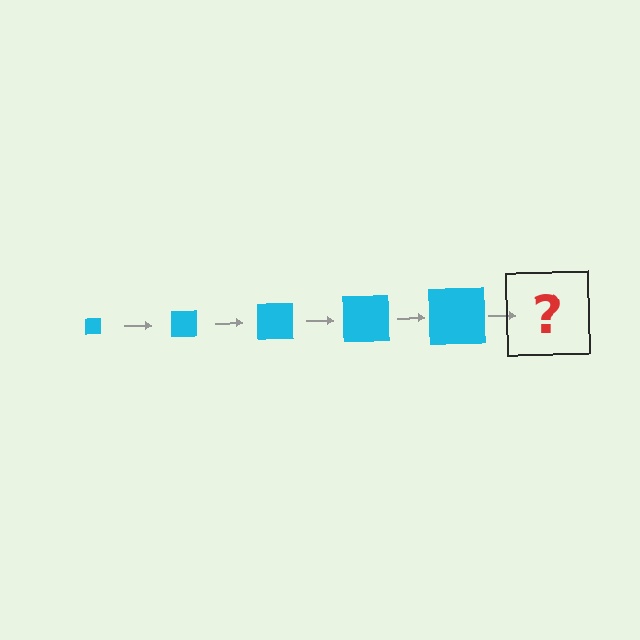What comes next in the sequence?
The next element should be a cyan square, larger than the previous one.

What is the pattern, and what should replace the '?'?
The pattern is that the square gets progressively larger each step. The '?' should be a cyan square, larger than the previous one.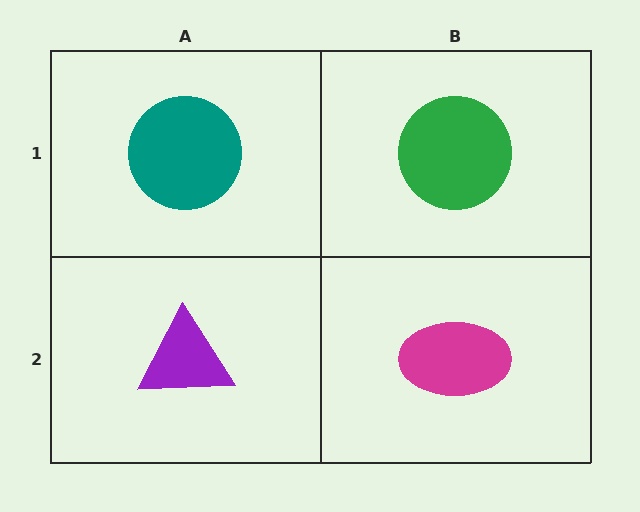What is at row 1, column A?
A teal circle.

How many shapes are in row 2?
2 shapes.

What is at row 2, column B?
A magenta ellipse.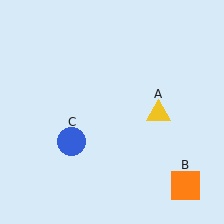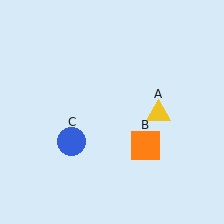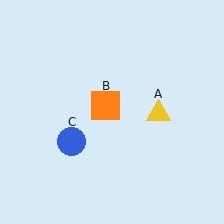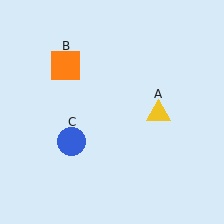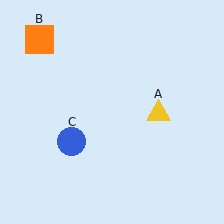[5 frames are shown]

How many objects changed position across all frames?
1 object changed position: orange square (object B).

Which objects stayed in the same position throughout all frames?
Yellow triangle (object A) and blue circle (object C) remained stationary.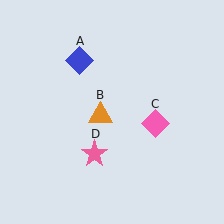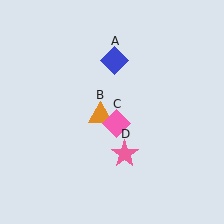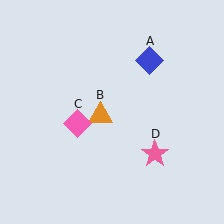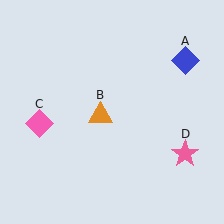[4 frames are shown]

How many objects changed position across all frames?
3 objects changed position: blue diamond (object A), pink diamond (object C), pink star (object D).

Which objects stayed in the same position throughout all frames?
Orange triangle (object B) remained stationary.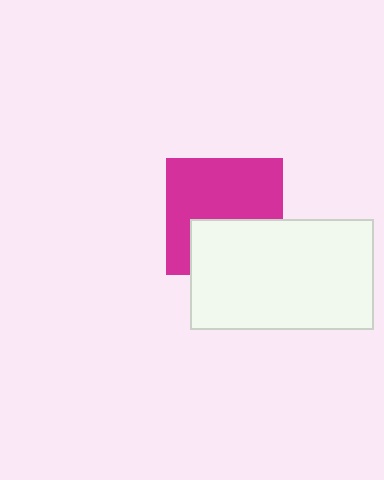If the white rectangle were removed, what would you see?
You would see the complete magenta square.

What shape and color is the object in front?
The object in front is a white rectangle.